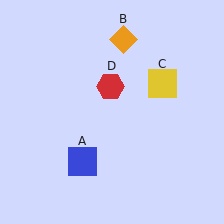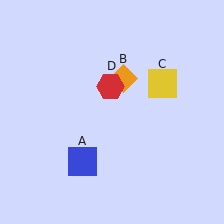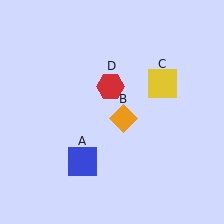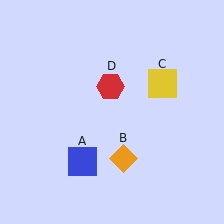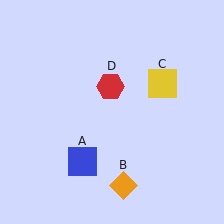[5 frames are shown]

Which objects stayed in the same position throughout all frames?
Blue square (object A) and yellow square (object C) and red hexagon (object D) remained stationary.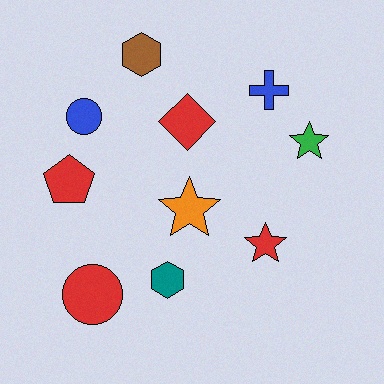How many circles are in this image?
There are 2 circles.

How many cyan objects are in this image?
There are no cyan objects.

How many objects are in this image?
There are 10 objects.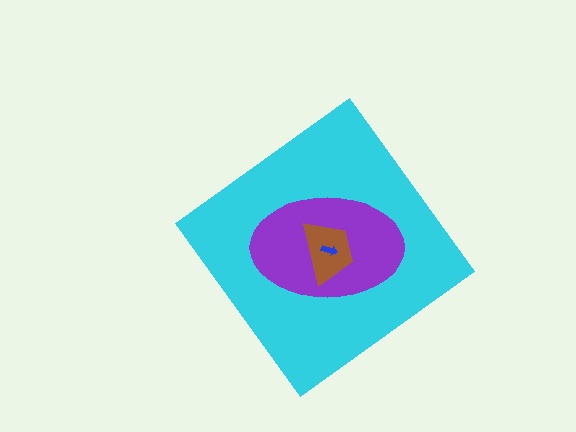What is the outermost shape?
The cyan diamond.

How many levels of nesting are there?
4.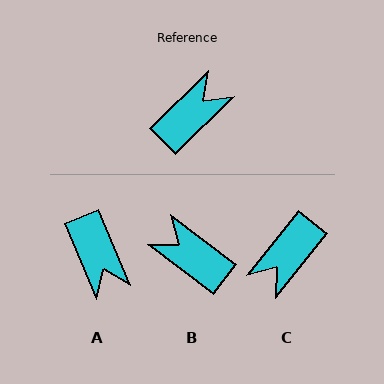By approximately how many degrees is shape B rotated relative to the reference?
Approximately 98 degrees counter-clockwise.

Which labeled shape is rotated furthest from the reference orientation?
C, about 174 degrees away.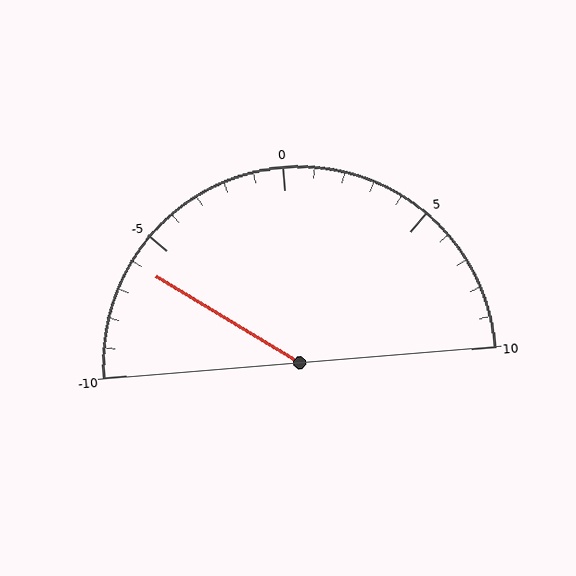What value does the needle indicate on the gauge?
The needle indicates approximately -6.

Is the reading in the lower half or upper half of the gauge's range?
The reading is in the lower half of the range (-10 to 10).